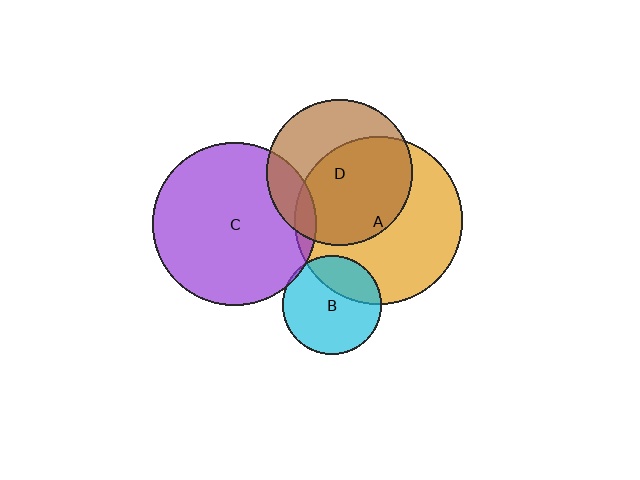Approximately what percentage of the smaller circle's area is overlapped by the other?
Approximately 30%.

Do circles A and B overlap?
Yes.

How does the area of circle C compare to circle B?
Approximately 2.8 times.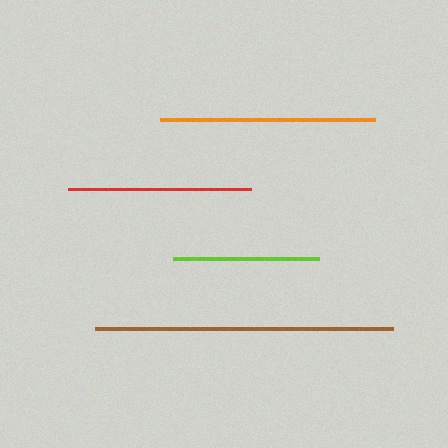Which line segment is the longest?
The brown line is the longest at approximately 299 pixels.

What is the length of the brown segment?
The brown segment is approximately 299 pixels long.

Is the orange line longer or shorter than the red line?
The orange line is longer than the red line.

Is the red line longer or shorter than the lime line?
The red line is longer than the lime line.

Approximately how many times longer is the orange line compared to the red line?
The orange line is approximately 1.2 times the length of the red line.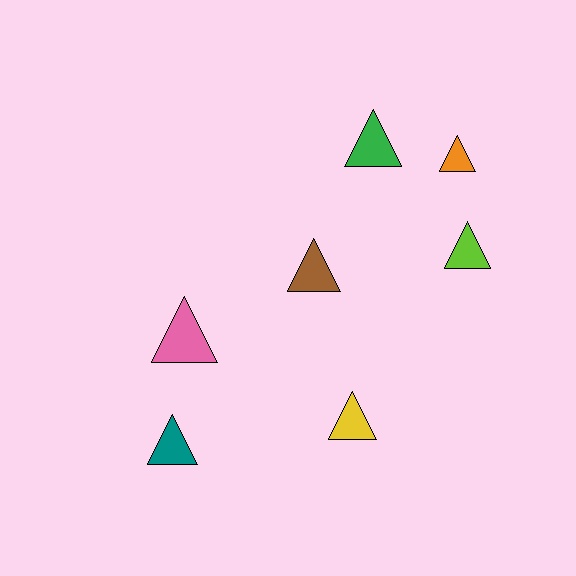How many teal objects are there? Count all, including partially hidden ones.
There is 1 teal object.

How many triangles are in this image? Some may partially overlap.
There are 7 triangles.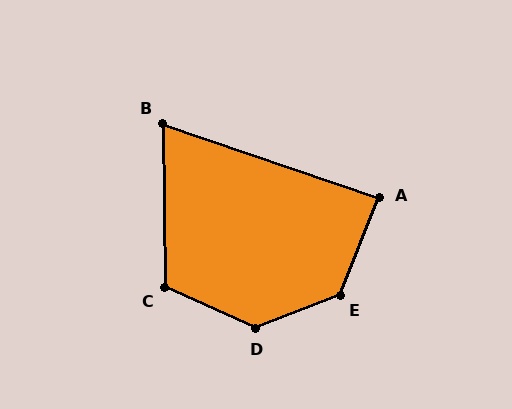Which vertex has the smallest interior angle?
B, at approximately 71 degrees.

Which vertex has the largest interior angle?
D, at approximately 135 degrees.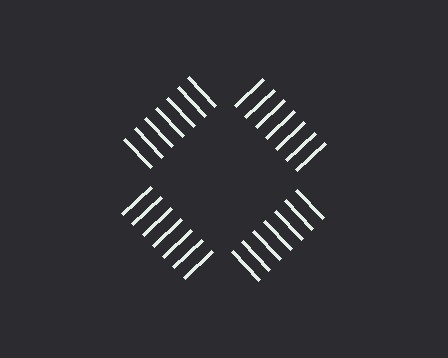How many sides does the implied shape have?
4 sides — the line-ends trace a square.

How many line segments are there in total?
28 — 7 along each of the 4 edges.